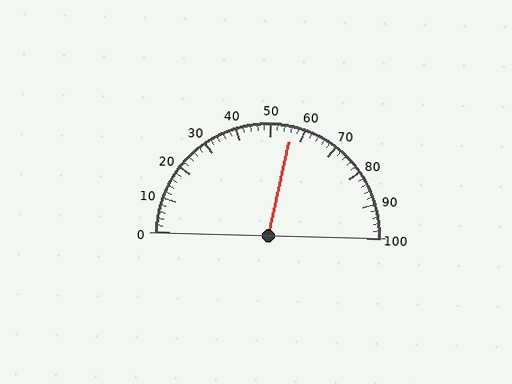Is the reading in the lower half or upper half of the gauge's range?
The reading is in the upper half of the range (0 to 100).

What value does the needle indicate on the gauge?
The needle indicates approximately 56.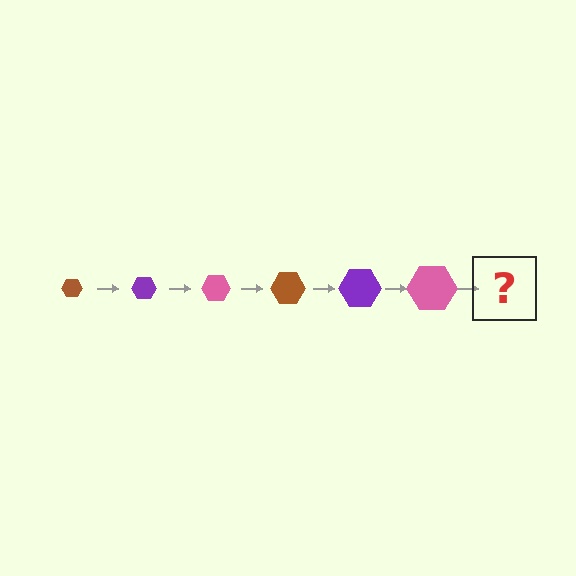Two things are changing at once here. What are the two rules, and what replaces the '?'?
The two rules are that the hexagon grows larger each step and the color cycles through brown, purple, and pink. The '?' should be a brown hexagon, larger than the previous one.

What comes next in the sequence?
The next element should be a brown hexagon, larger than the previous one.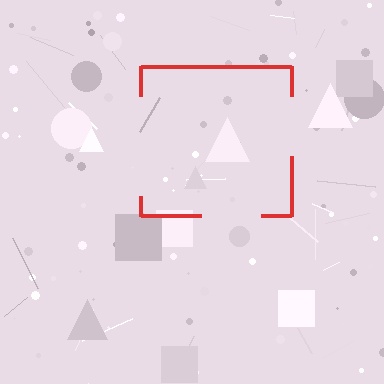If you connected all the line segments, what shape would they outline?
They would outline a square.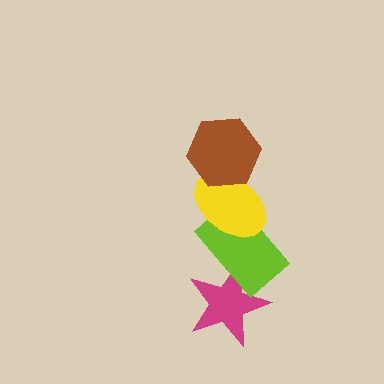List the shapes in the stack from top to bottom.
From top to bottom: the brown hexagon, the yellow ellipse, the lime rectangle, the magenta star.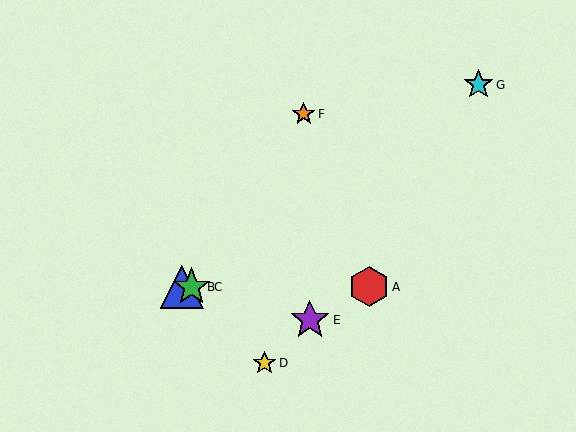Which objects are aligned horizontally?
Objects A, B, C are aligned horizontally.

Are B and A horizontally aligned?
Yes, both are at y≈287.